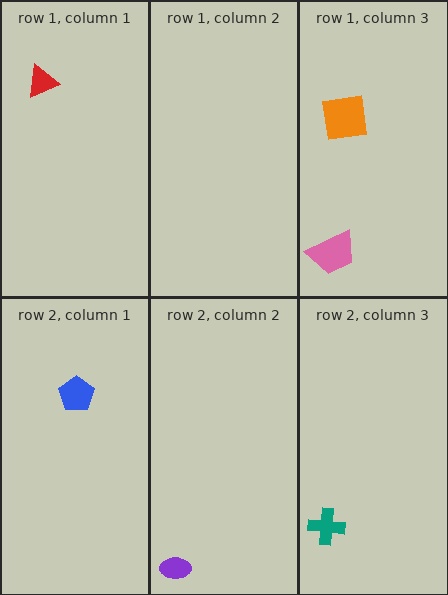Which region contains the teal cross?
The row 2, column 3 region.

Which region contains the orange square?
The row 1, column 3 region.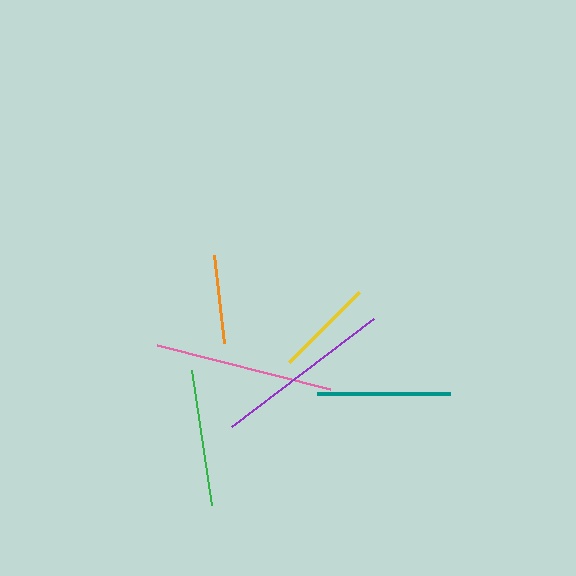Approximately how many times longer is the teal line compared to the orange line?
The teal line is approximately 1.5 times the length of the orange line.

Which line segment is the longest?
The purple line is the longest at approximately 179 pixels.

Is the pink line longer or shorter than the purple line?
The purple line is longer than the pink line.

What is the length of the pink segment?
The pink segment is approximately 178 pixels long.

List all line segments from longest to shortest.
From longest to shortest: purple, pink, green, teal, yellow, orange.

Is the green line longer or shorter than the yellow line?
The green line is longer than the yellow line.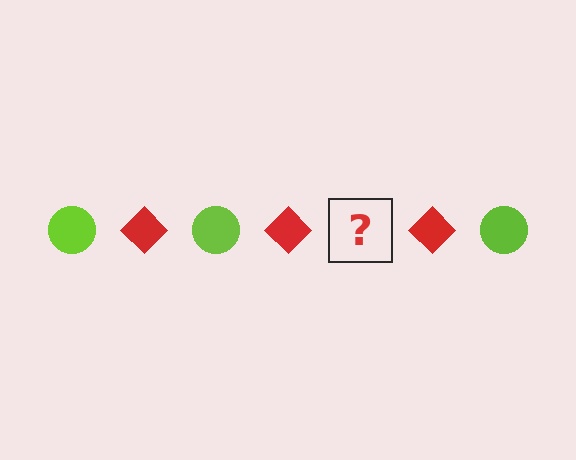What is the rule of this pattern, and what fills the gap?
The rule is that the pattern alternates between lime circle and red diamond. The gap should be filled with a lime circle.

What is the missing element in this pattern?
The missing element is a lime circle.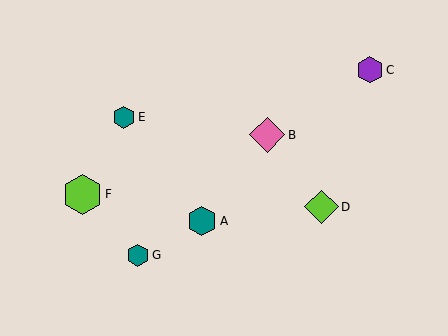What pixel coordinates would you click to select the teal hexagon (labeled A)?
Click at (202, 221) to select the teal hexagon A.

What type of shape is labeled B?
Shape B is a pink diamond.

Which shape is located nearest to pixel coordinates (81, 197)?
The lime hexagon (labeled F) at (82, 194) is nearest to that location.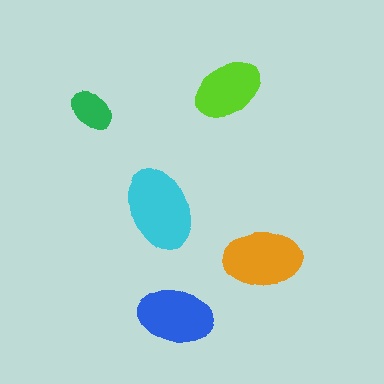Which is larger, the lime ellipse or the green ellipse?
The lime one.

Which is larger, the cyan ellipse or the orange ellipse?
The cyan one.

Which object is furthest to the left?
The green ellipse is leftmost.